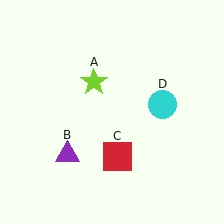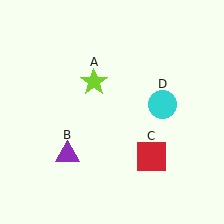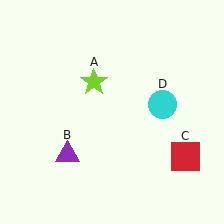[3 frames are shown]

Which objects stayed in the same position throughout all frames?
Lime star (object A) and purple triangle (object B) and cyan circle (object D) remained stationary.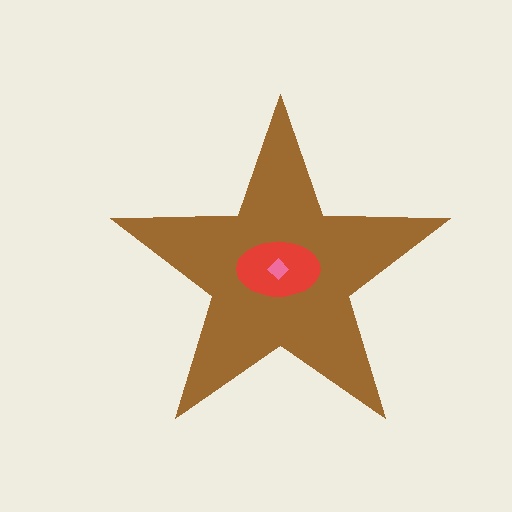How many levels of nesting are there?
3.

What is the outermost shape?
The brown star.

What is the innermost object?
The pink diamond.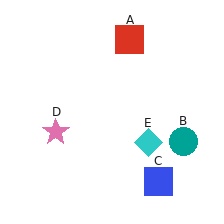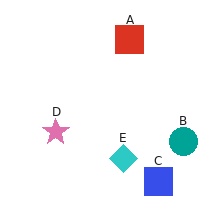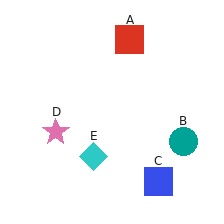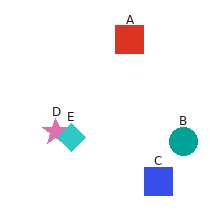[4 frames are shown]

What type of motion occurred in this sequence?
The cyan diamond (object E) rotated clockwise around the center of the scene.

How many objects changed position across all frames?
1 object changed position: cyan diamond (object E).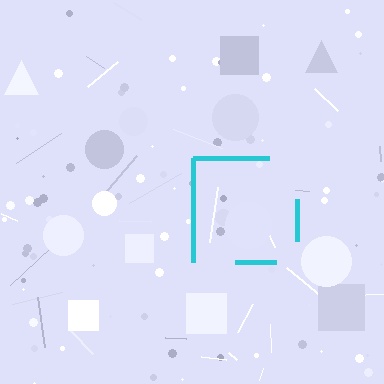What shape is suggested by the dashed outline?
The dashed outline suggests a square.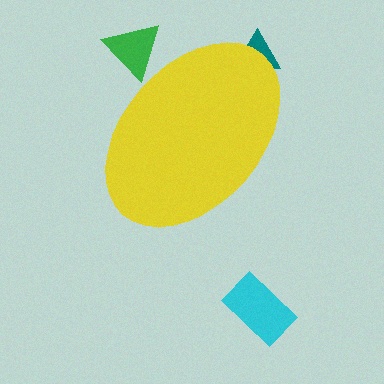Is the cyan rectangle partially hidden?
No, the cyan rectangle is fully visible.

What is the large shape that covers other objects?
A yellow ellipse.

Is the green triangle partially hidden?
Yes, the green triangle is partially hidden behind the yellow ellipse.